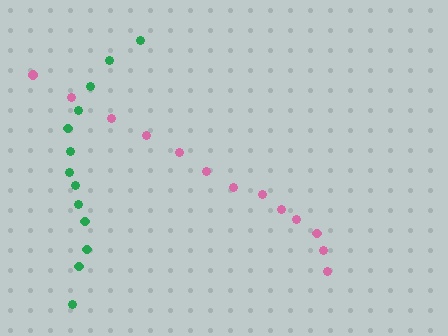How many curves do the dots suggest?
There are 2 distinct paths.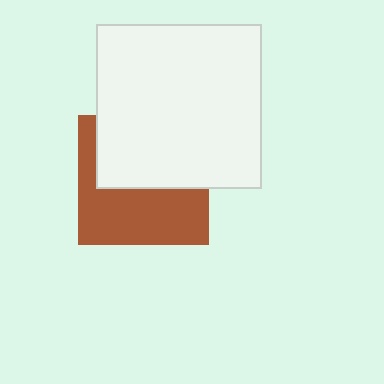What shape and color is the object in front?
The object in front is a white square.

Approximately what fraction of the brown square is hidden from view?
Roughly 49% of the brown square is hidden behind the white square.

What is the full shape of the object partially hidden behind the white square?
The partially hidden object is a brown square.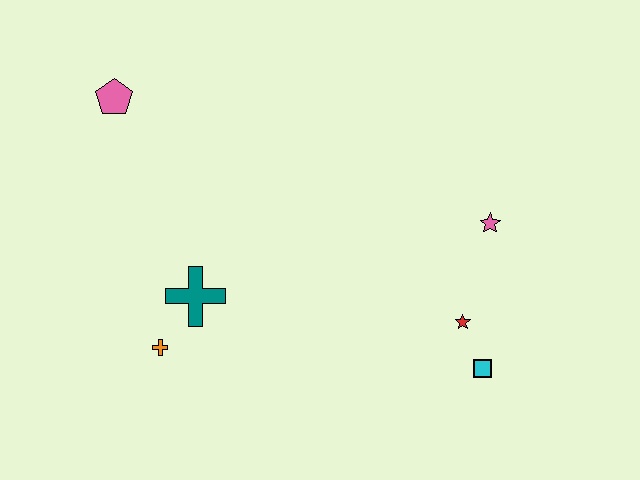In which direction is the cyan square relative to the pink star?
The cyan square is below the pink star.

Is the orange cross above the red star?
No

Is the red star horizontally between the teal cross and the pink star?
Yes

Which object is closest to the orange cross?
The teal cross is closest to the orange cross.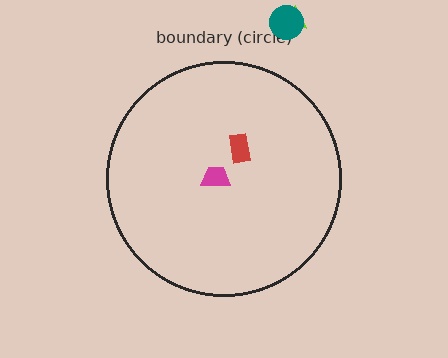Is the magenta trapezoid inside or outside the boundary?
Inside.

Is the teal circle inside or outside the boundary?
Outside.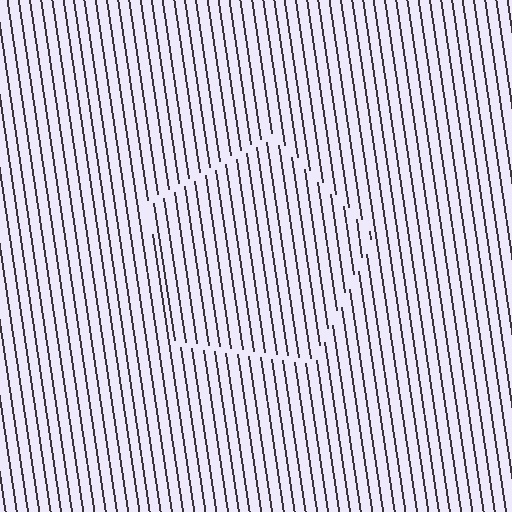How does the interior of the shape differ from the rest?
The interior of the shape contains the same grating, shifted by half a period — the contour is defined by the phase discontinuity where line-ends from the inner and outer gratings abut.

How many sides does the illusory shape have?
5 sides — the line-ends trace a pentagon.